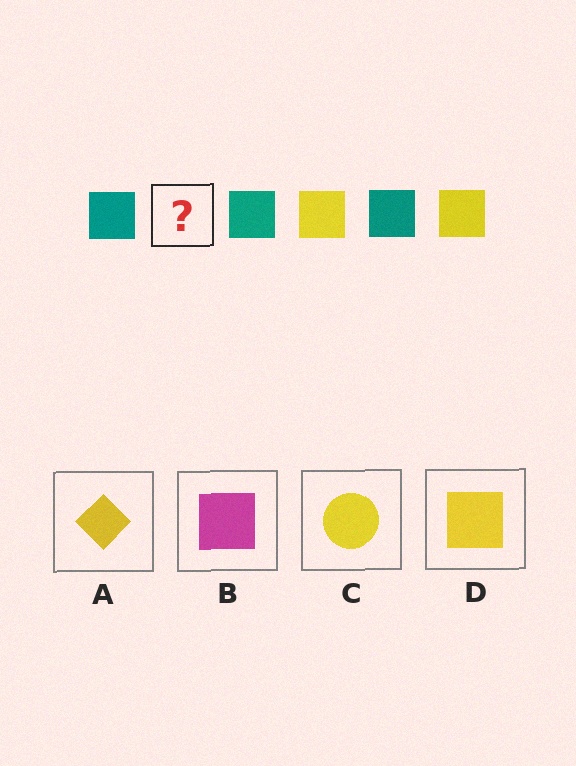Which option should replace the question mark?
Option D.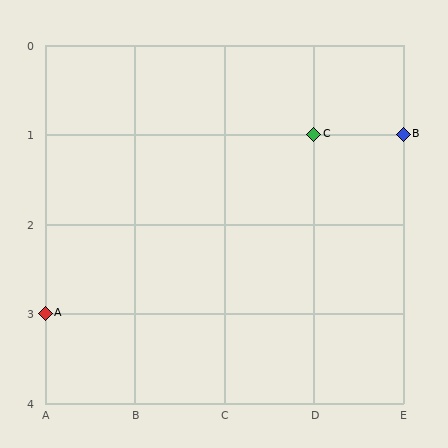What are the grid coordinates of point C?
Point C is at grid coordinates (D, 1).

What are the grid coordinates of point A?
Point A is at grid coordinates (A, 3).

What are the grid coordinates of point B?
Point B is at grid coordinates (E, 1).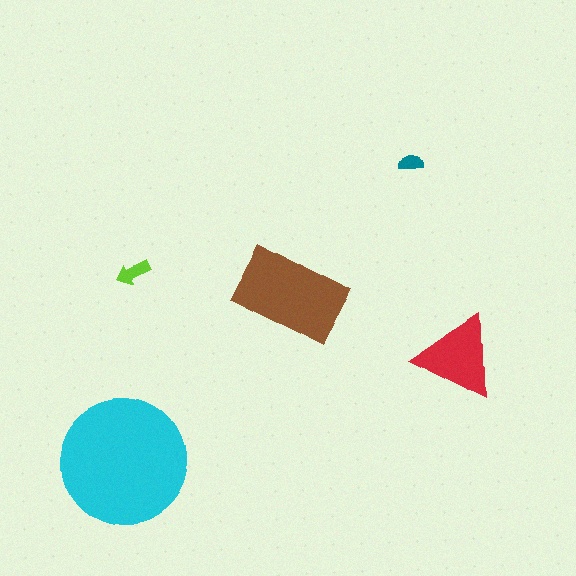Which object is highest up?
The teal semicircle is topmost.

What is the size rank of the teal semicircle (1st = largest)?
5th.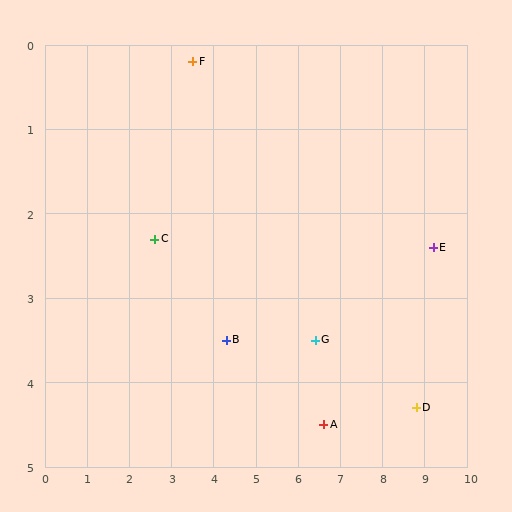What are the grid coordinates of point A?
Point A is at approximately (6.6, 4.5).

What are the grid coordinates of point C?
Point C is at approximately (2.6, 2.3).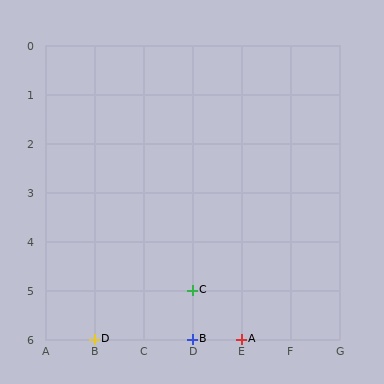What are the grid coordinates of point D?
Point D is at grid coordinates (B, 6).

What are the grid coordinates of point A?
Point A is at grid coordinates (E, 6).